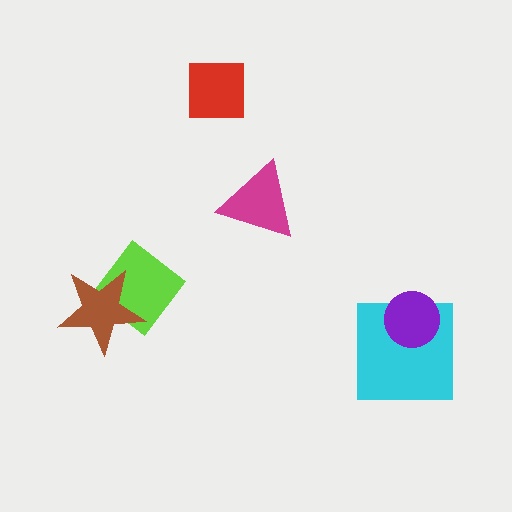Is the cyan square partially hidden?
Yes, it is partially covered by another shape.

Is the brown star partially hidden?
No, no other shape covers it.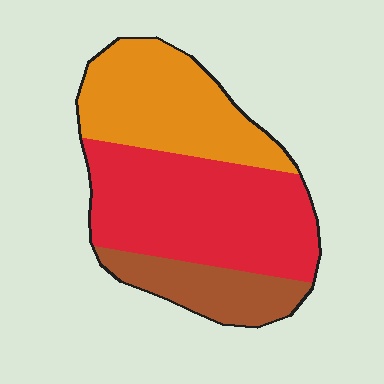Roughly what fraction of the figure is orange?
Orange takes up between a third and a half of the figure.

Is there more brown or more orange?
Orange.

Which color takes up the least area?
Brown, at roughly 20%.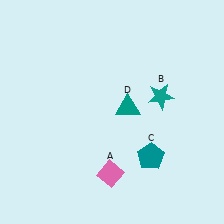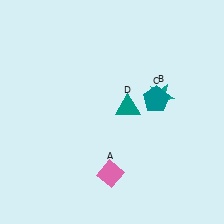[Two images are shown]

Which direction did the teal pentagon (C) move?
The teal pentagon (C) moved up.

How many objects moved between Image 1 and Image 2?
1 object moved between the two images.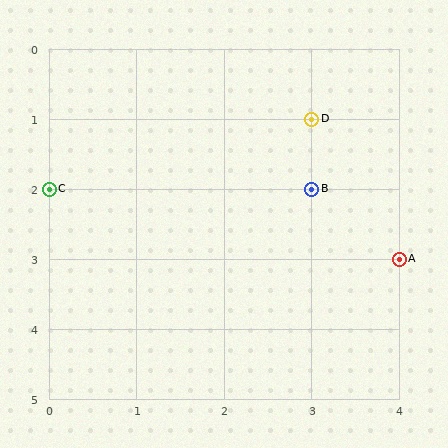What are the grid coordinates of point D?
Point D is at grid coordinates (3, 1).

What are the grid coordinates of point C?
Point C is at grid coordinates (0, 2).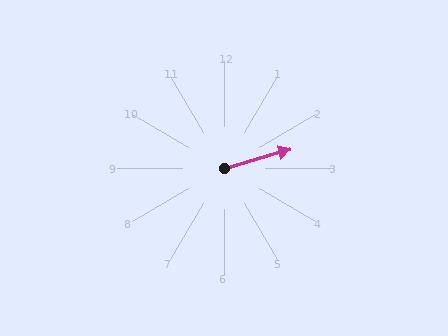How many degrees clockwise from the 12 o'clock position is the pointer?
Approximately 74 degrees.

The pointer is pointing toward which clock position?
Roughly 2 o'clock.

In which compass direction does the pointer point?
East.